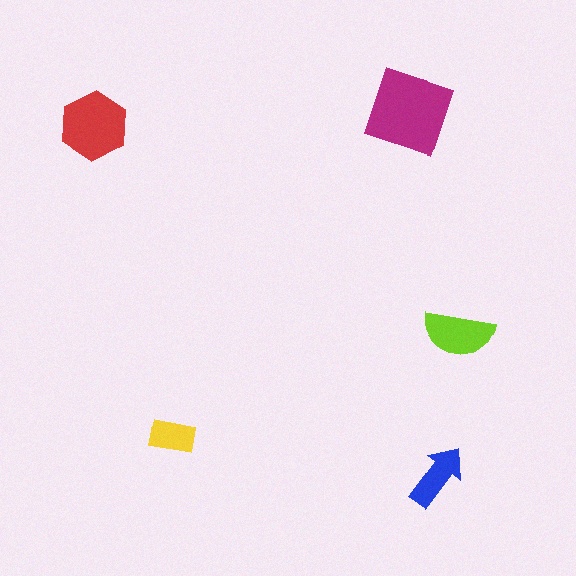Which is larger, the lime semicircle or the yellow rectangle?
The lime semicircle.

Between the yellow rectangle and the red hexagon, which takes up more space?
The red hexagon.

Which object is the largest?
The magenta diamond.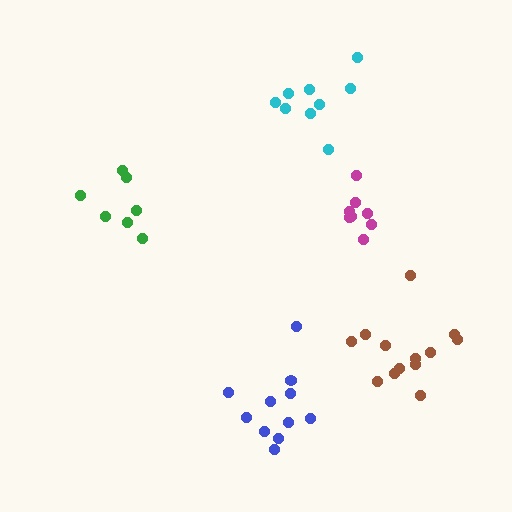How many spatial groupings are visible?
There are 5 spatial groupings.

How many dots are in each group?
Group 1: 7 dots, Group 2: 8 dots, Group 3: 9 dots, Group 4: 13 dots, Group 5: 11 dots (48 total).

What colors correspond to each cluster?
The clusters are colored: green, magenta, cyan, brown, blue.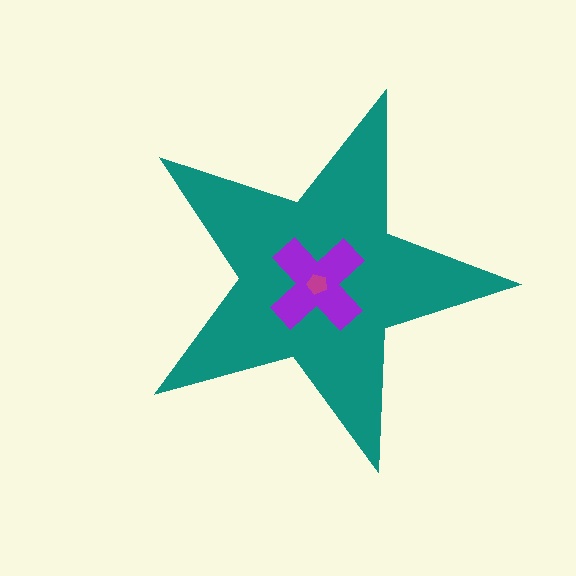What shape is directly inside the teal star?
The purple cross.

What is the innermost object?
The magenta pentagon.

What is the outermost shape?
The teal star.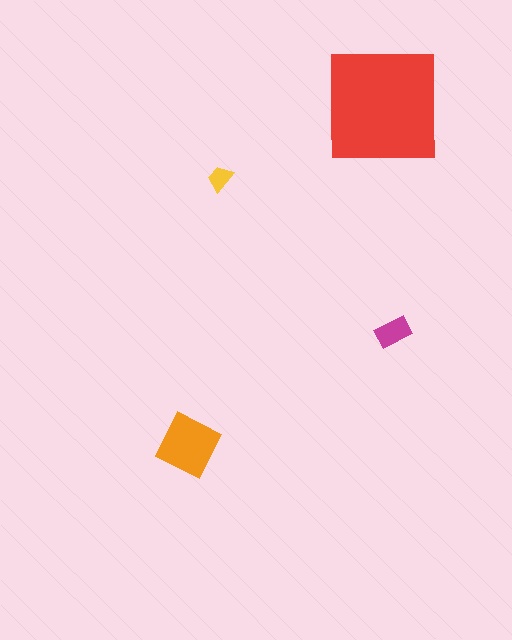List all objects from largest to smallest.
The red square, the orange diamond, the magenta rectangle, the yellow trapezoid.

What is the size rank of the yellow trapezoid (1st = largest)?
4th.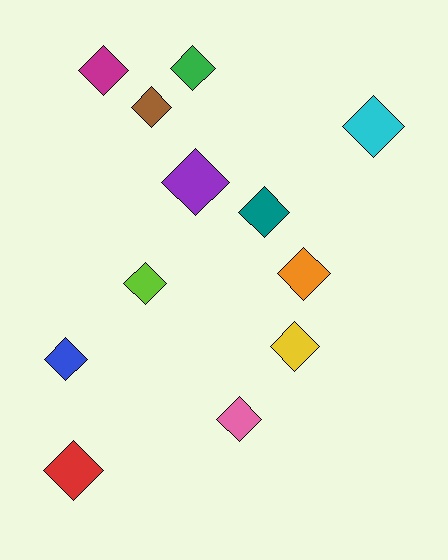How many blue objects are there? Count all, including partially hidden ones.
There is 1 blue object.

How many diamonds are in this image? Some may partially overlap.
There are 12 diamonds.